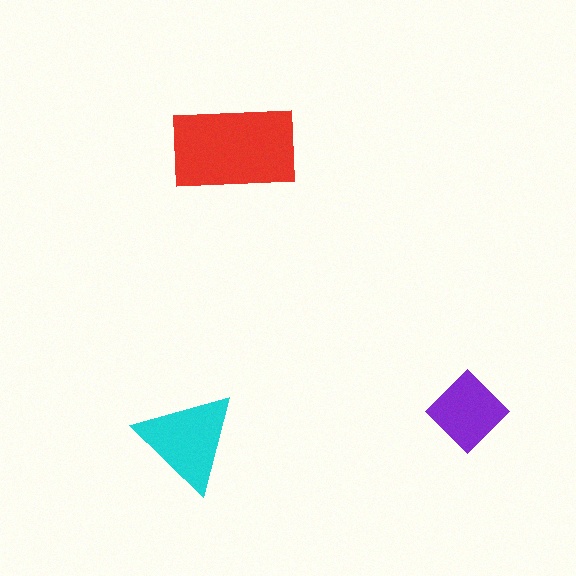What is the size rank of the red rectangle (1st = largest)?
1st.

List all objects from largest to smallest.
The red rectangle, the cyan triangle, the purple diamond.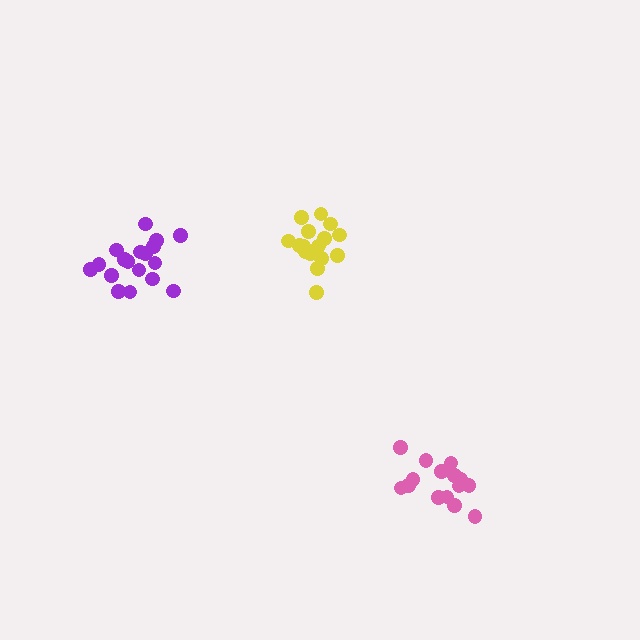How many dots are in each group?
Group 1: 16 dots, Group 2: 18 dots, Group 3: 15 dots (49 total).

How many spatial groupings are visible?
There are 3 spatial groupings.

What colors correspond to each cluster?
The clusters are colored: yellow, purple, pink.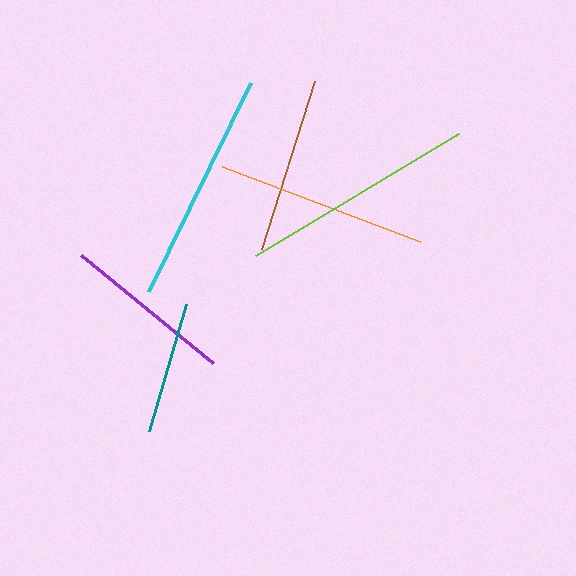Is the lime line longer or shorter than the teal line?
The lime line is longer than the teal line.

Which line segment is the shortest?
The teal line is the shortest at approximately 132 pixels.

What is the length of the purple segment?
The purple segment is approximately 171 pixels long.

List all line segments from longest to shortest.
From longest to shortest: lime, cyan, orange, brown, purple, teal.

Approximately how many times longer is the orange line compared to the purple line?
The orange line is approximately 1.2 times the length of the purple line.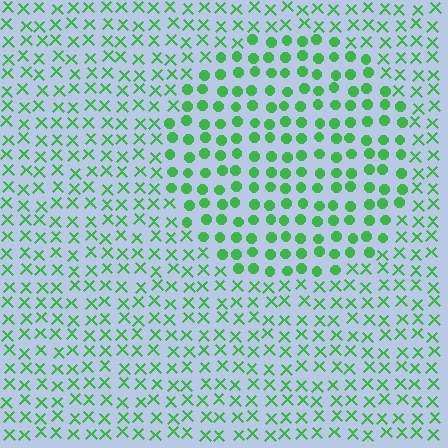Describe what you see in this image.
The image is filled with small green elements arranged in a uniform grid. A circle-shaped region contains circles, while the surrounding area contains X marks. The boundary is defined purely by the change in element shape.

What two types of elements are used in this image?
The image uses circles inside the circle region and X marks outside it.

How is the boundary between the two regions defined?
The boundary is defined by a change in element shape: circles inside vs. X marks outside. All elements share the same color and spacing.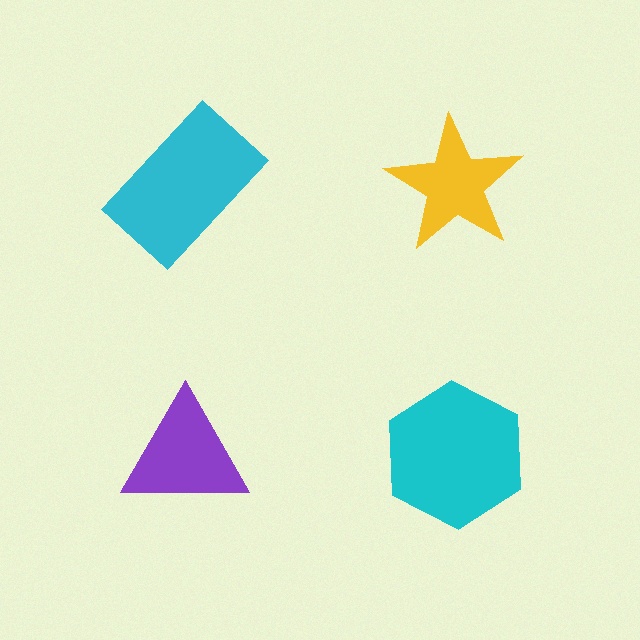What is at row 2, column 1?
A purple triangle.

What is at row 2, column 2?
A cyan hexagon.